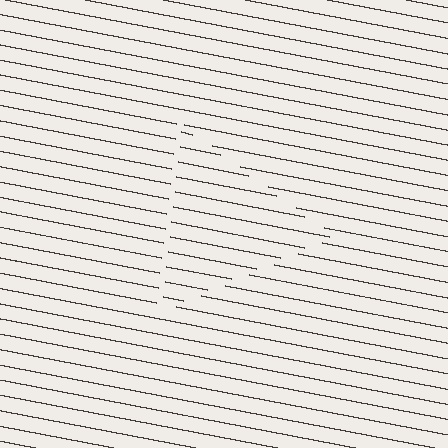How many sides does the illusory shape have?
3 sides — the line-ends trace a triangle.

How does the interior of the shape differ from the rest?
The interior of the shape contains the same grating, shifted by half a period — the contour is defined by the phase discontinuity where line-ends from the inner and outer gratings abut.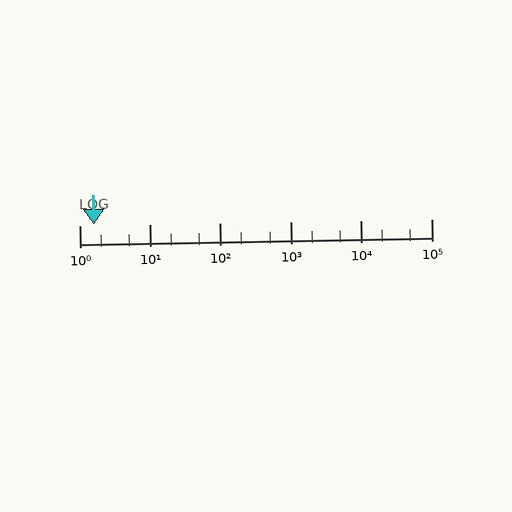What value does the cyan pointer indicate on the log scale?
The pointer indicates approximately 1.6.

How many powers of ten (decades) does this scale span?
The scale spans 5 decades, from 1 to 100000.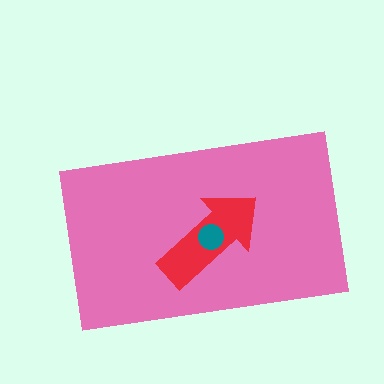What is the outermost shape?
The pink rectangle.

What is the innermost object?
The teal circle.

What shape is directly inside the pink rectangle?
The red arrow.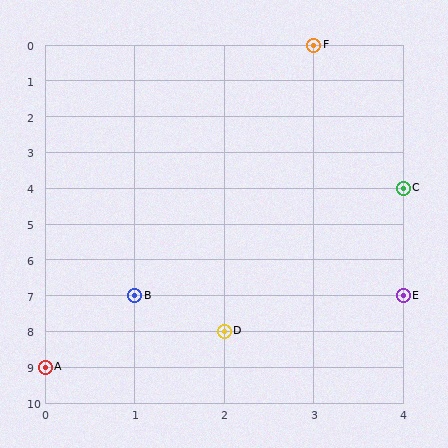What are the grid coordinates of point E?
Point E is at grid coordinates (4, 7).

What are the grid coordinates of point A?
Point A is at grid coordinates (0, 9).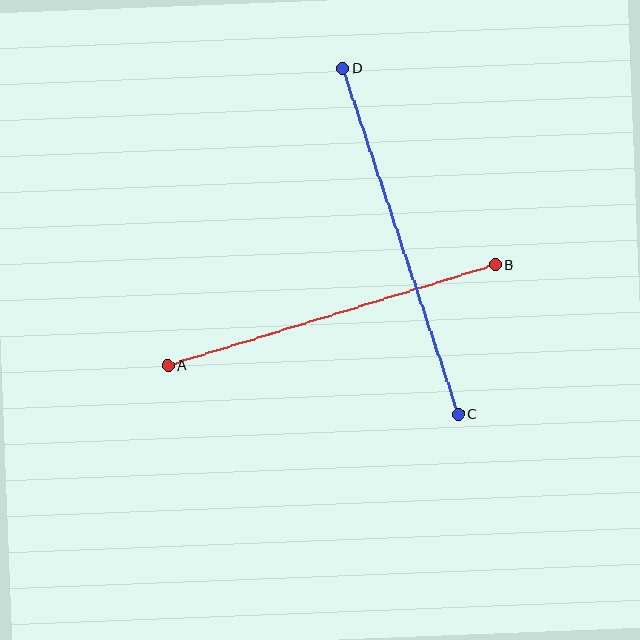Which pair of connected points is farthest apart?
Points C and D are farthest apart.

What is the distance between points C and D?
The distance is approximately 365 pixels.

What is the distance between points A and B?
The distance is approximately 342 pixels.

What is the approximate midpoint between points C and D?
The midpoint is at approximately (401, 242) pixels.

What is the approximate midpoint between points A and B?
The midpoint is at approximately (331, 315) pixels.